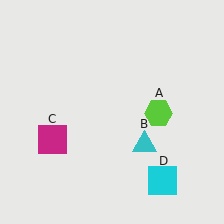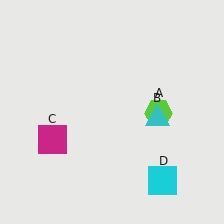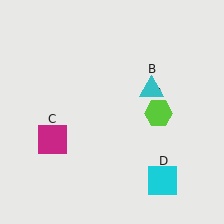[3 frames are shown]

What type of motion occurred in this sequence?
The cyan triangle (object B) rotated counterclockwise around the center of the scene.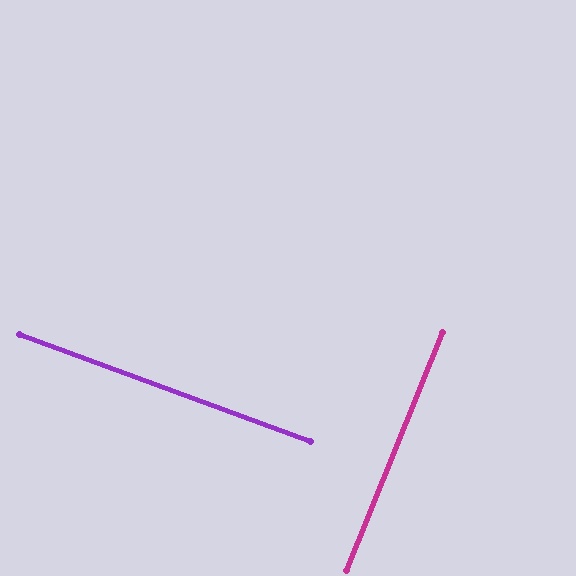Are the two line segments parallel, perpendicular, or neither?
Perpendicular — they meet at approximately 88°.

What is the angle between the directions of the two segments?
Approximately 88 degrees.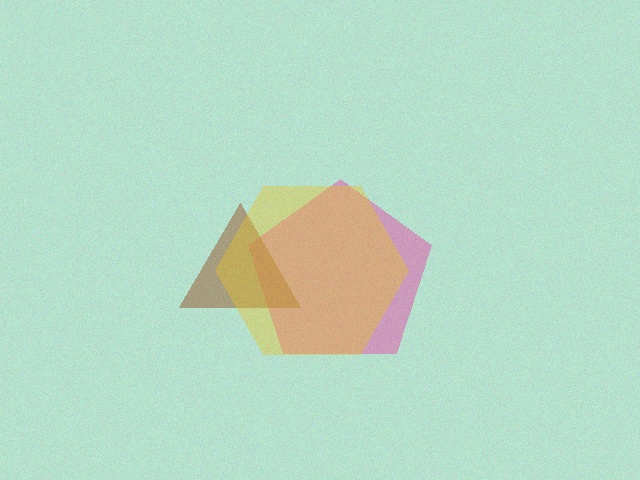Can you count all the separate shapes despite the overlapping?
Yes, there are 3 separate shapes.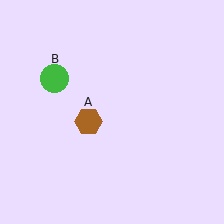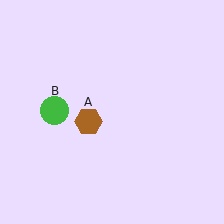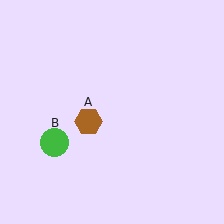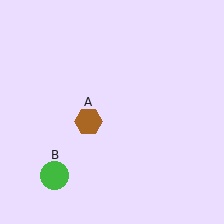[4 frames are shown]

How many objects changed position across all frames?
1 object changed position: green circle (object B).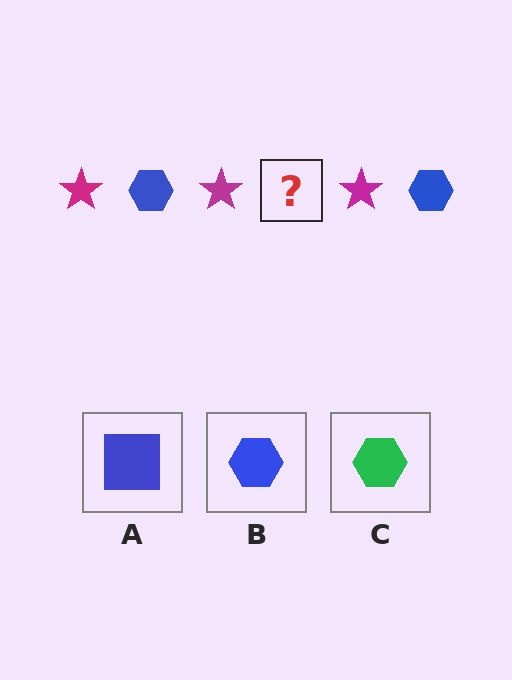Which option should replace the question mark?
Option B.